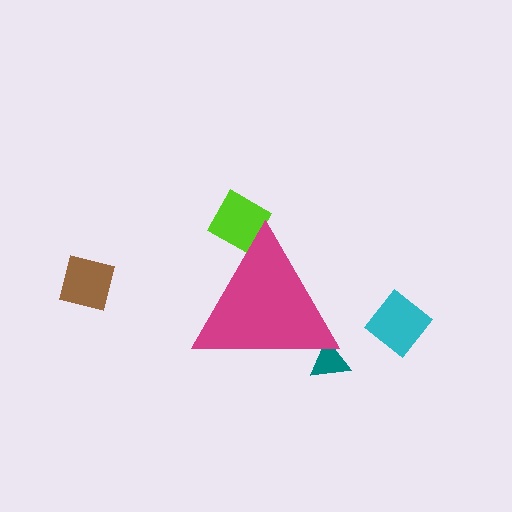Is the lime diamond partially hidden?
Yes, the lime diamond is partially hidden behind the magenta triangle.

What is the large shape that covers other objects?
A magenta triangle.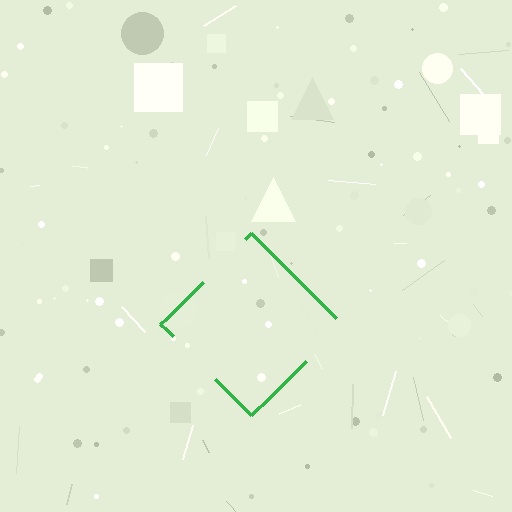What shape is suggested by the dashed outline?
The dashed outline suggests a diamond.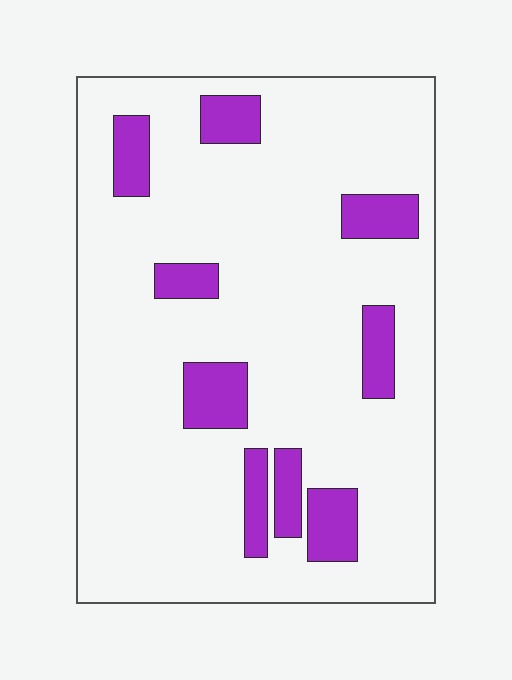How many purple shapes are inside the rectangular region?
9.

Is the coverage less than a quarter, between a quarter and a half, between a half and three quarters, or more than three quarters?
Less than a quarter.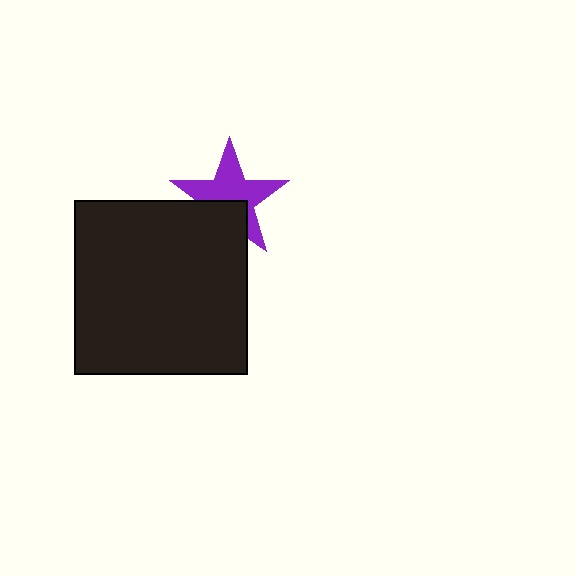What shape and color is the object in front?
The object in front is a black square.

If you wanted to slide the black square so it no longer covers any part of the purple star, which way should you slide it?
Slide it down — that is the most direct way to separate the two shapes.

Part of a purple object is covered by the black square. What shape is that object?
It is a star.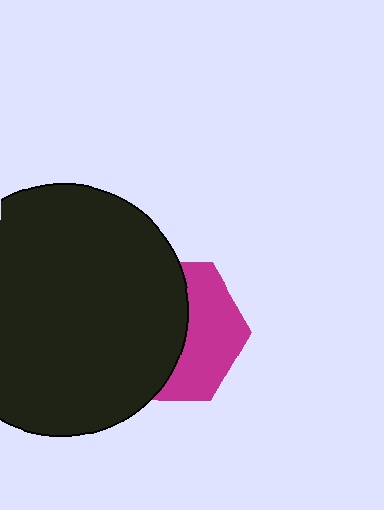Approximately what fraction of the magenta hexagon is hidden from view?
Roughly 57% of the magenta hexagon is hidden behind the black circle.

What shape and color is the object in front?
The object in front is a black circle.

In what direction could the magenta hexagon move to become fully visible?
The magenta hexagon could move right. That would shift it out from behind the black circle entirely.